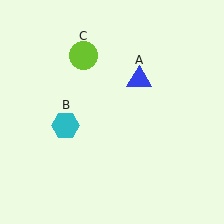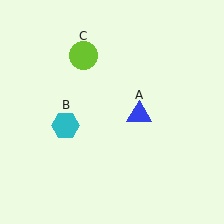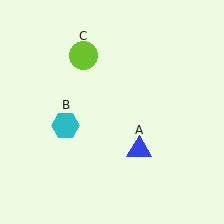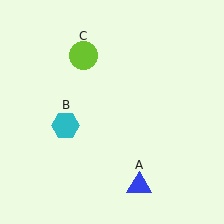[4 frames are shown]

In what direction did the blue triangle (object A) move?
The blue triangle (object A) moved down.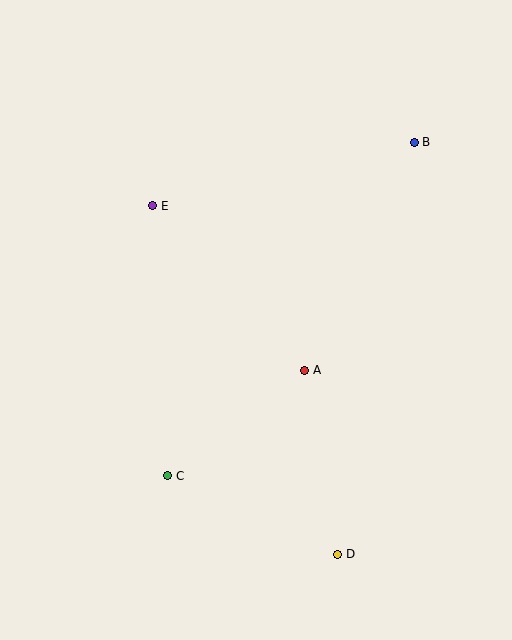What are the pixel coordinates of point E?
Point E is at (153, 206).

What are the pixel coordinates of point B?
Point B is at (414, 142).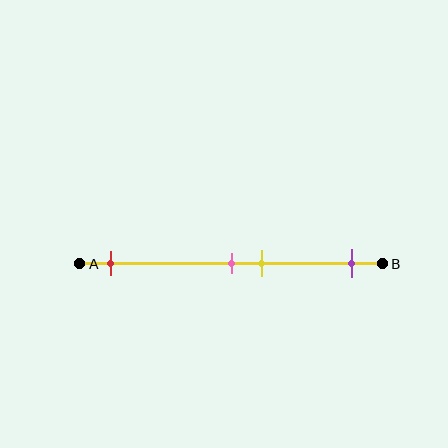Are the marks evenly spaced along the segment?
No, the marks are not evenly spaced.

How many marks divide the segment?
There are 4 marks dividing the segment.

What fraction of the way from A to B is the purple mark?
The purple mark is approximately 90% (0.9) of the way from A to B.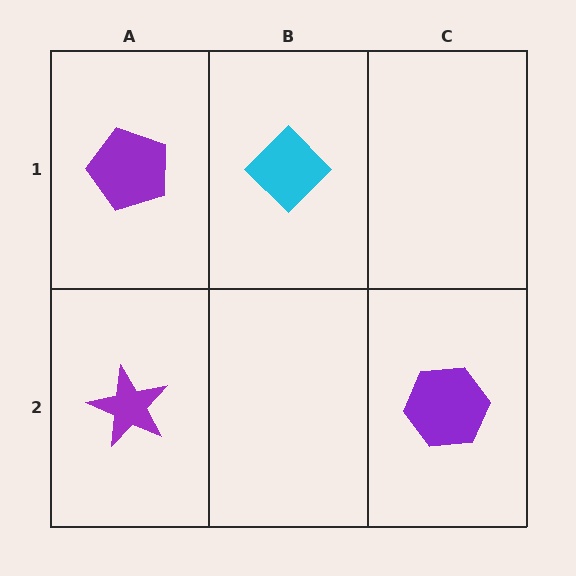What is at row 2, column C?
A purple hexagon.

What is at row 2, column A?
A purple star.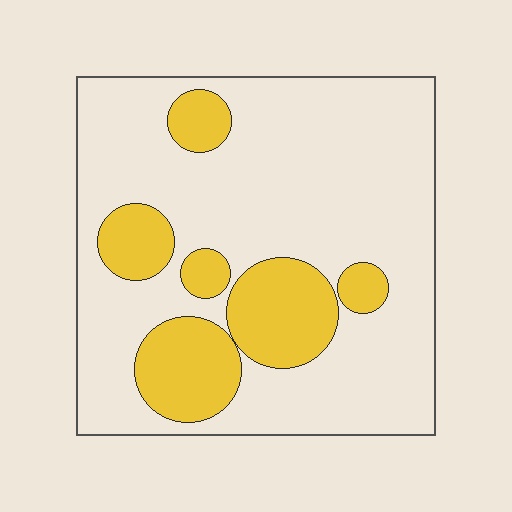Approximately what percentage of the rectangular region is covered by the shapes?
Approximately 25%.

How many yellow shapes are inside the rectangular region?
6.